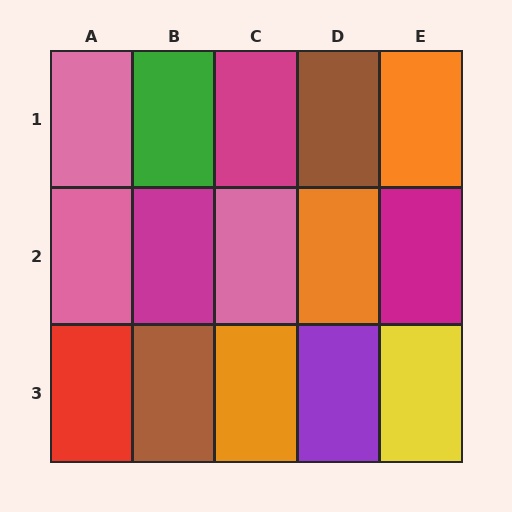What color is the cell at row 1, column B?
Green.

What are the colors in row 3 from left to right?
Red, brown, orange, purple, yellow.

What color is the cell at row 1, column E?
Orange.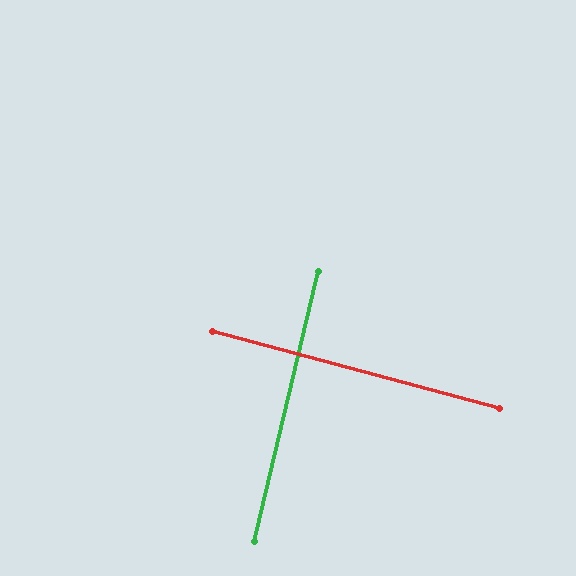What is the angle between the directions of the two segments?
Approximately 89 degrees.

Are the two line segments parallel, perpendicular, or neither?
Perpendicular — they meet at approximately 89°.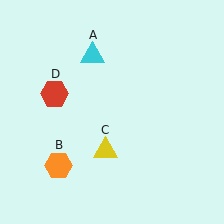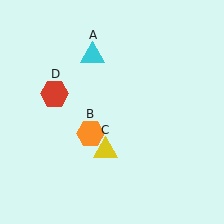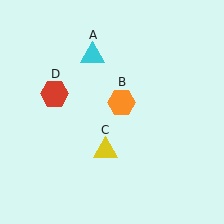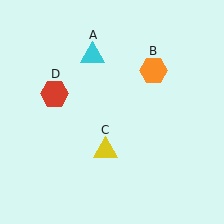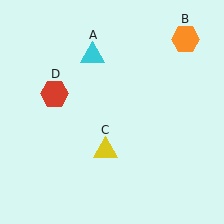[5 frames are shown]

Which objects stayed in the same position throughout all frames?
Cyan triangle (object A) and yellow triangle (object C) and red hexagon (object D) remained stationary.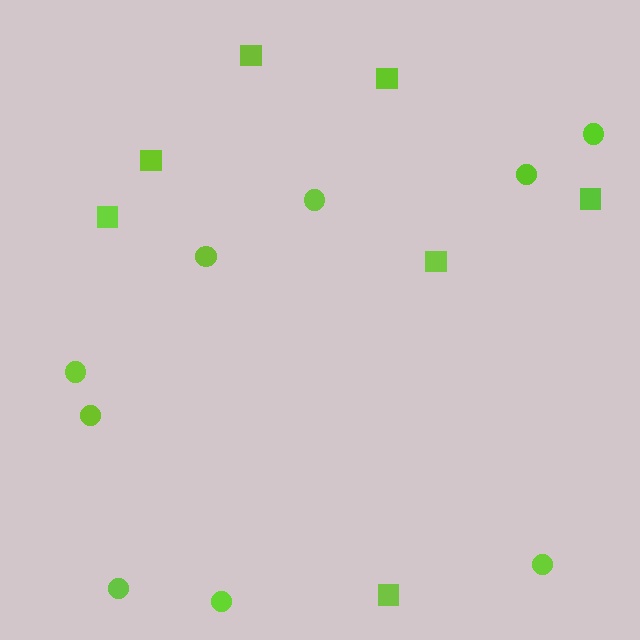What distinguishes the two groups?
There are 2 groups: one group of circles (9) and one group of squares (7).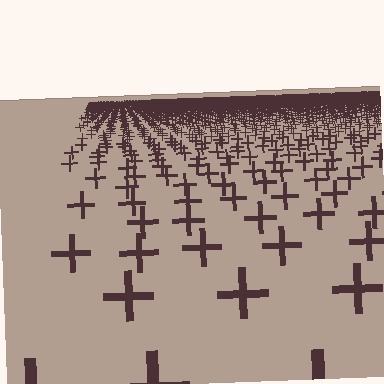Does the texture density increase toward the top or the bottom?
Density increases toward the top.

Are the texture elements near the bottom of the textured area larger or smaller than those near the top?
Larger. Near the bottom, elements are closer to the viewer and appear at a bigger on-screen size.